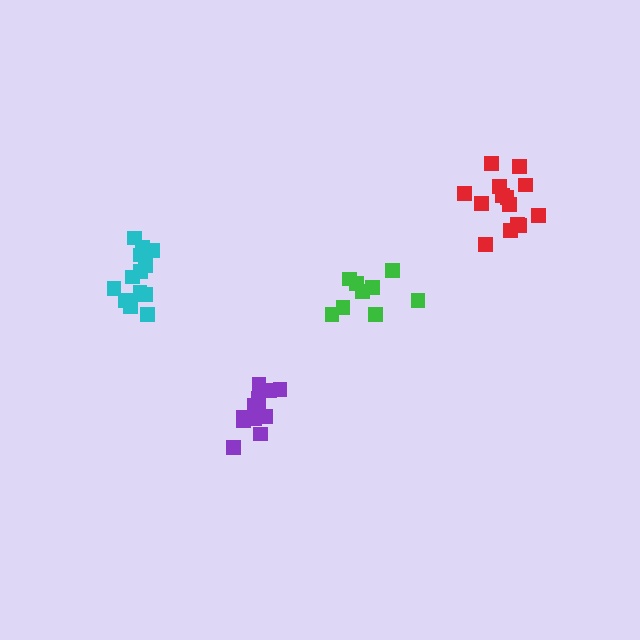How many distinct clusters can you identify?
There are 4 distinct clusters.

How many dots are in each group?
Group 1: 14 dots, Group 2: 13 dots, Group 3: 12 dots, Group 4: 9 dots (48 total).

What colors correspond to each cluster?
The clusters are colored: red, cyan, purple, green.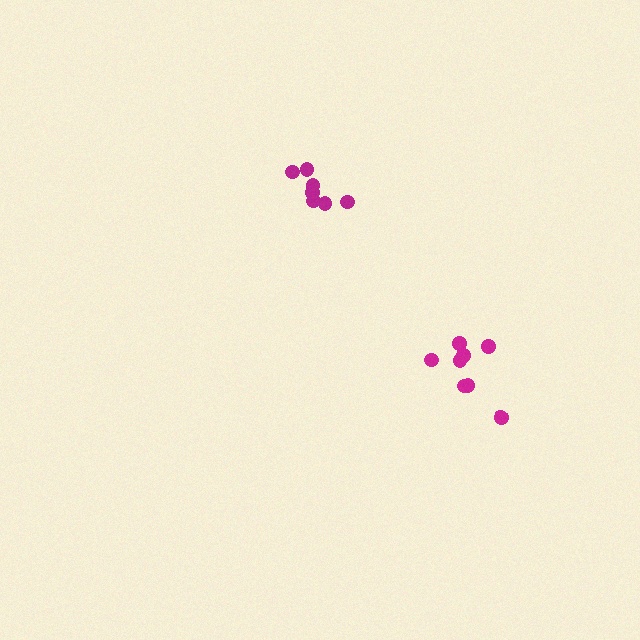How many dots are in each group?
Group 1: 7 dots, Group 2: 8 dots (15 total).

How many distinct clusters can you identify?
There are 2 distinct clusters.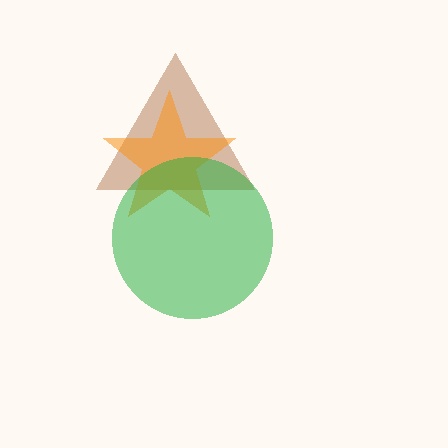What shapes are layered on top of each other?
The layered shapes are: a brown triangle, an orange star, a green circle.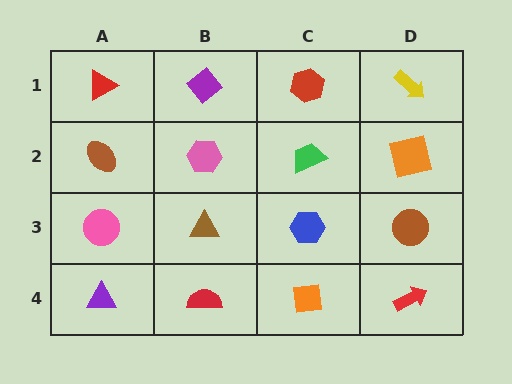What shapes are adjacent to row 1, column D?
An orange square (row 2, column D), a red hexagon (row 1, column C).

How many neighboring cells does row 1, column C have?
3.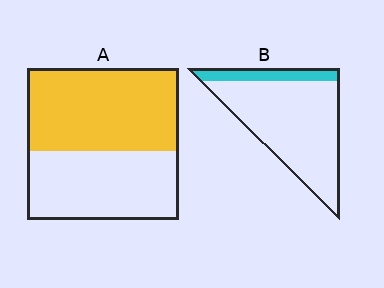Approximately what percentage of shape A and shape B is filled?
A is approximately 55% and B is approximately 15%.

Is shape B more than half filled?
No.